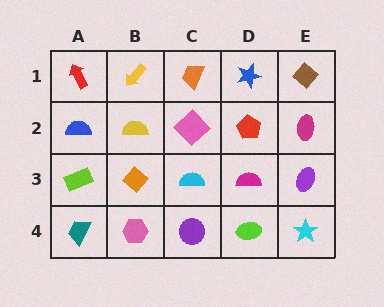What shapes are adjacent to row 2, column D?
A blue star (row 1, column D), a magenta semicircle (row 3, column D), a pink diamond (row 2, column C), a magenta ellipse (row 2, column E).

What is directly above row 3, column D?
A red pentagon.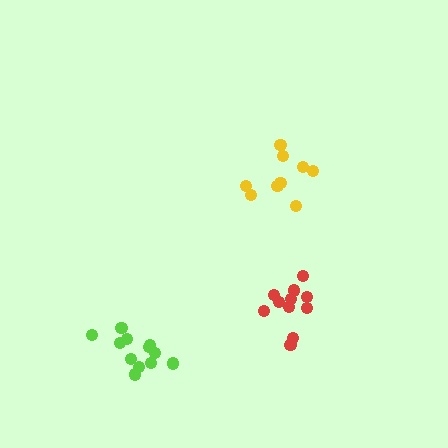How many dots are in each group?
Group 1: 12 dots, Group 2: 9 dots, Group 3: 11 dots (32 total).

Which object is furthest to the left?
The lime cluster is leftmost.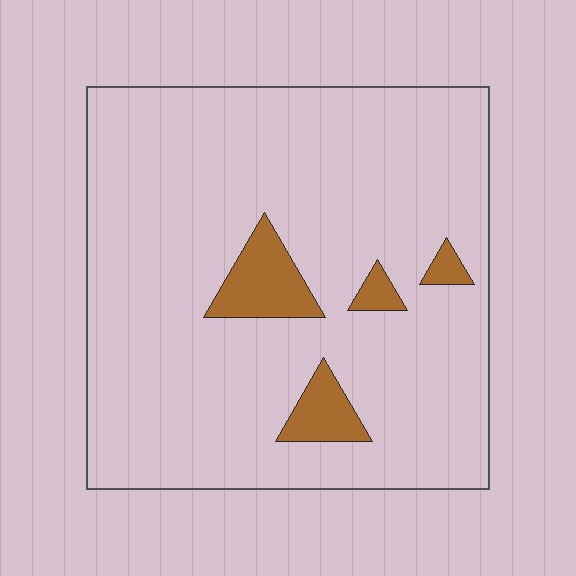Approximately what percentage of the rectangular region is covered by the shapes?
Approximately 10%.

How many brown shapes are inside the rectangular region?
4.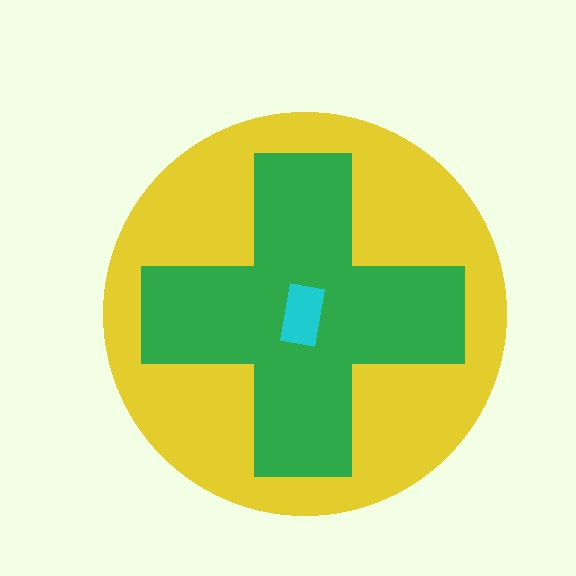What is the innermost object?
The cyan rectangle.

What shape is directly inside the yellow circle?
The green cross.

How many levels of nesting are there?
3.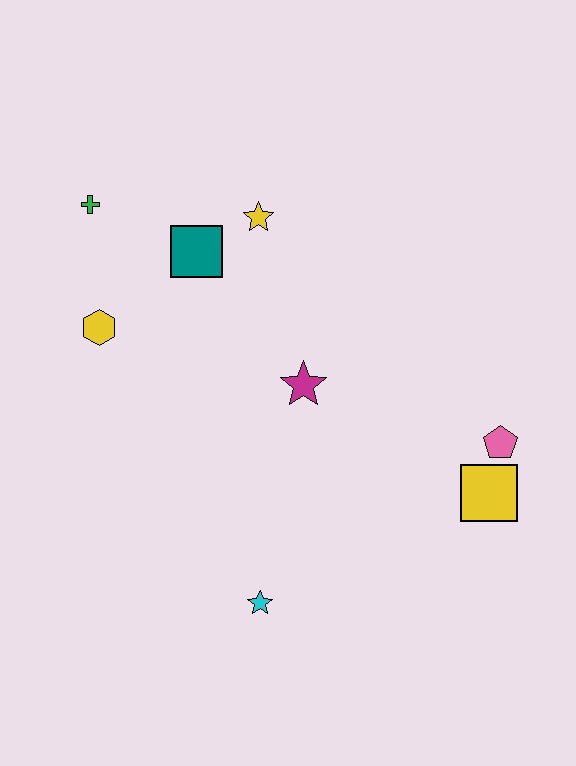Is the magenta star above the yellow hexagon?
No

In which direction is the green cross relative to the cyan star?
The green cross is above the cyan star.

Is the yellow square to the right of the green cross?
Yes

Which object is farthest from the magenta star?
The green cross is farthest from the magenta star.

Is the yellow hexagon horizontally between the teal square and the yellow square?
No